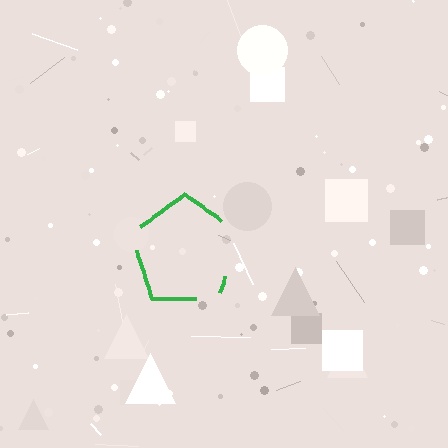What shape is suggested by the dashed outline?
The dashed outline suggests a pentagon.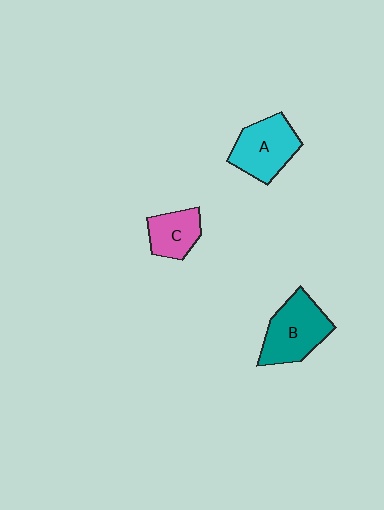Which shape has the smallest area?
Shape C (pink).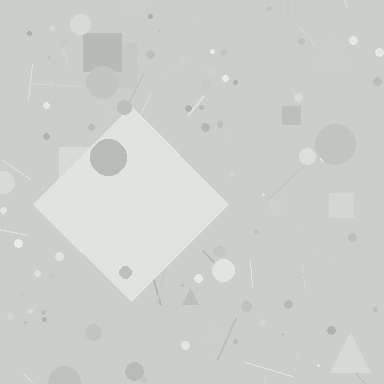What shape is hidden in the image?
A diamond is hidden in the image.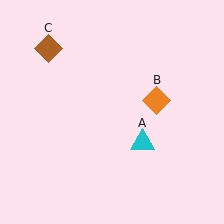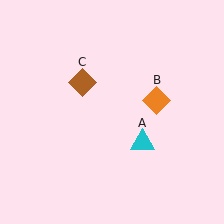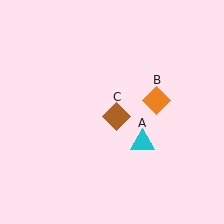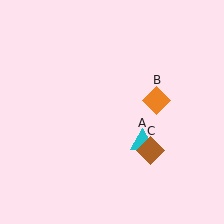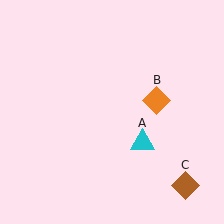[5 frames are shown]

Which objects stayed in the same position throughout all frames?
Cyan triangle (object A) and orange diamond (object B) remained stationary.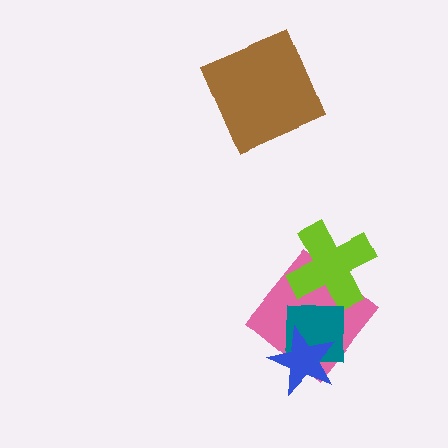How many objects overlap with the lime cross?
1 object overlaps with the lime cross.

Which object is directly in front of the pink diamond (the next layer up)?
The lime cross is directly in front of the pink diamond.